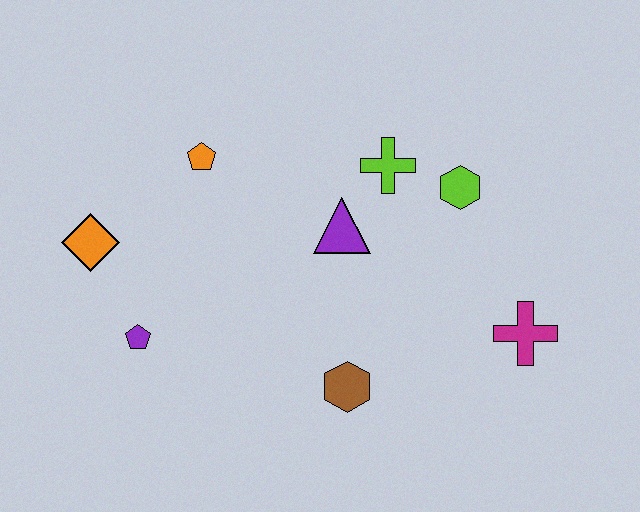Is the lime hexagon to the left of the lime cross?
No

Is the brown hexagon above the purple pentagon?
No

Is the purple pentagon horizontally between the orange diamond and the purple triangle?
Yes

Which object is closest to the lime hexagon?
The lime cross is closest to the lime hexagon.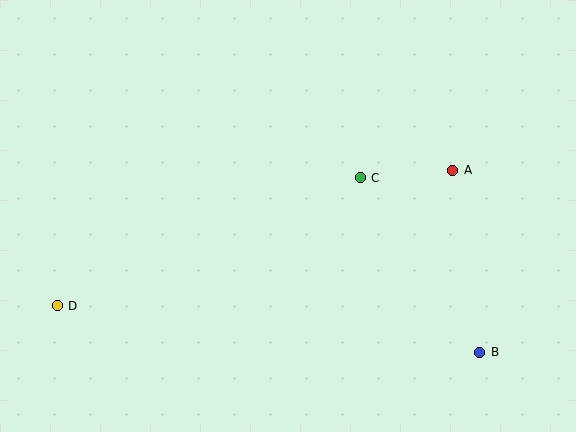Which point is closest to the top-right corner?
Point A is closest to the top-right corner.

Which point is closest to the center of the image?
Point C at (360, 178) is closest to the center.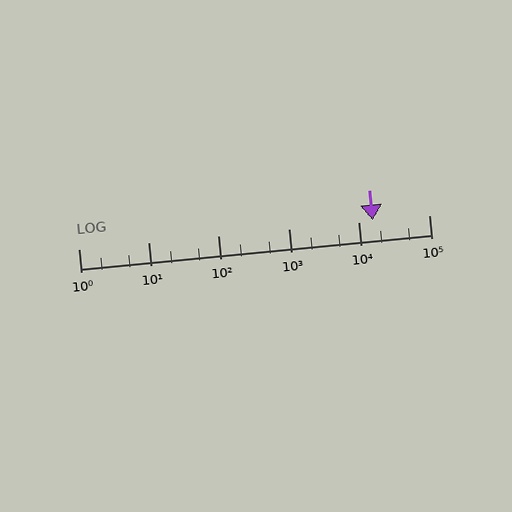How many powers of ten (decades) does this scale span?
The scale spans 5 decades, from 1 to 100000.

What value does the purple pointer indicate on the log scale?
The pointer indicates approximately 16000.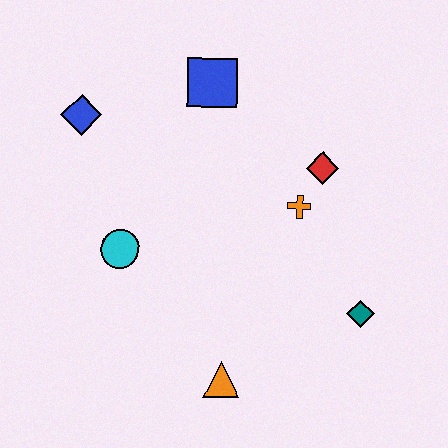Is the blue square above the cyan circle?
Yes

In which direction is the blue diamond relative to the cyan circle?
The blue diamond is above the cyan circle.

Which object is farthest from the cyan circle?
The teal diamond is farthest from the cyan circle.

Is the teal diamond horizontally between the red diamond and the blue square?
No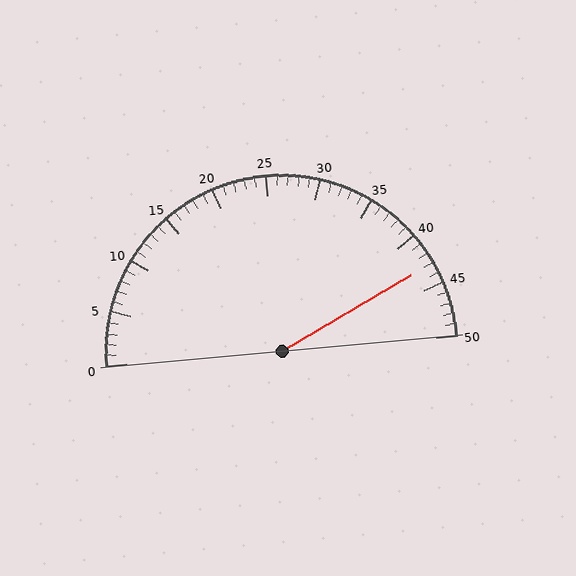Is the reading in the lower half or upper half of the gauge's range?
The reading is in the upper half of the range (0 to 50).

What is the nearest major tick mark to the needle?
The nearest major tick mark is 45.